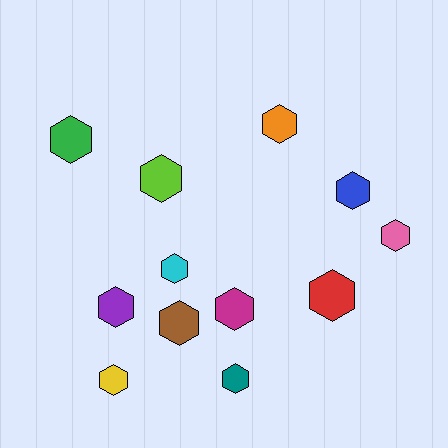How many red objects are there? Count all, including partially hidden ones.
There is 1 red object.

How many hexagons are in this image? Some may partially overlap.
There are 12 hexagons.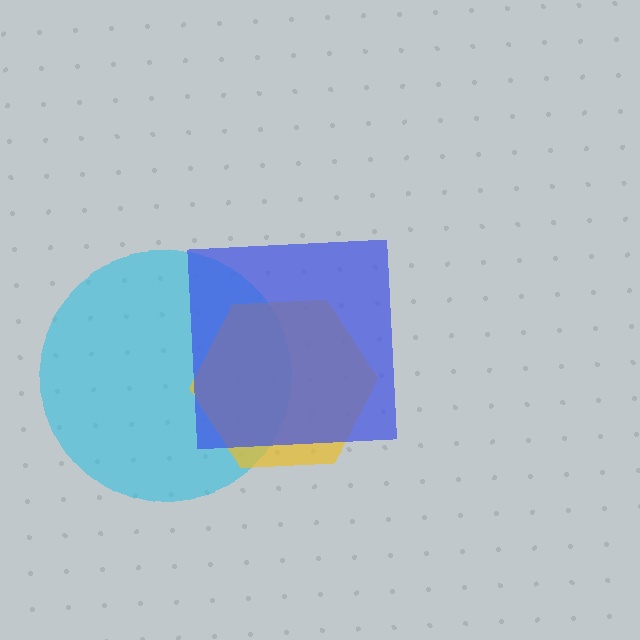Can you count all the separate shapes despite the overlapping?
Yes, there are 3 separate shapes.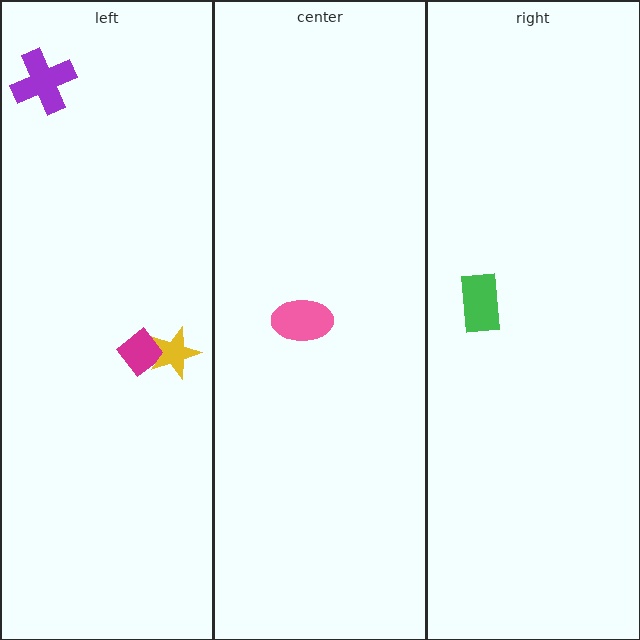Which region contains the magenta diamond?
The left region.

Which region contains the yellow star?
The left region.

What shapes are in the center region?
The pink ellipse.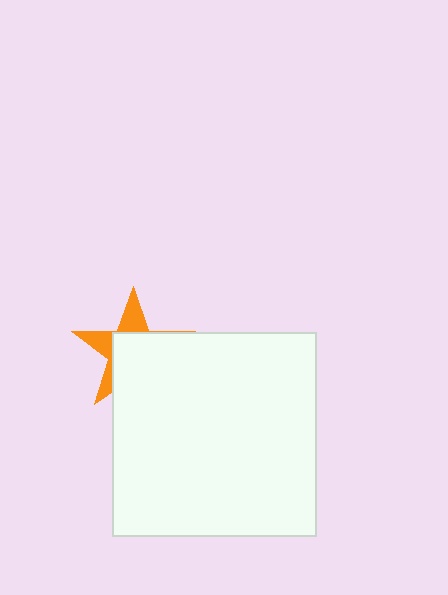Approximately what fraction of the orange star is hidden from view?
Roughly 65% of the orange star is hidden behind the white square.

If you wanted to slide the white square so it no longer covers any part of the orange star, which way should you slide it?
Slide it toward the lower-right — that is the most direct way to separate the two shapes.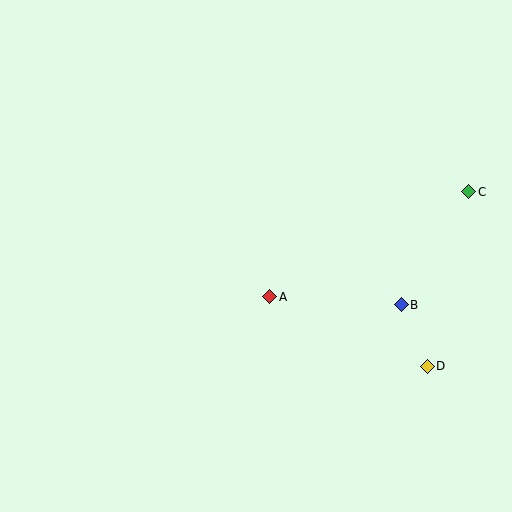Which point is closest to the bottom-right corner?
Point D is closest to the bottom-right corner.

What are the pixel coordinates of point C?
Point C is at (469, 192).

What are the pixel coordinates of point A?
Point A is at (270, 297).